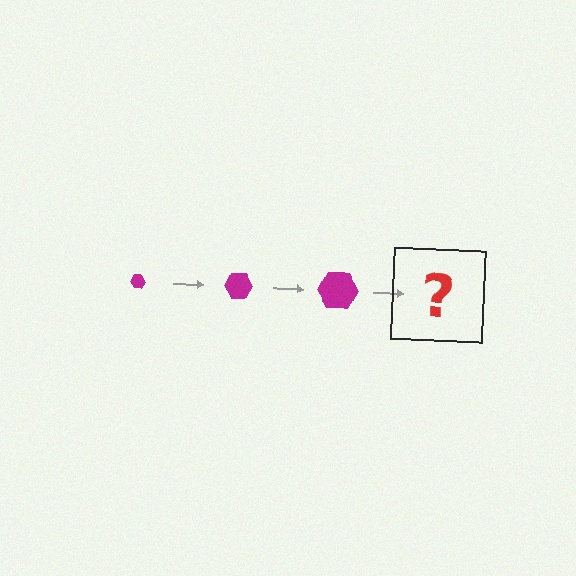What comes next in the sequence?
The next element should be a magenta hexagon, larger than the previous one.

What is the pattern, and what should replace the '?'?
The pattern is that the hexagon gets progressively larger each step. The '?' should be a magenta hexagon, larger than the previous one.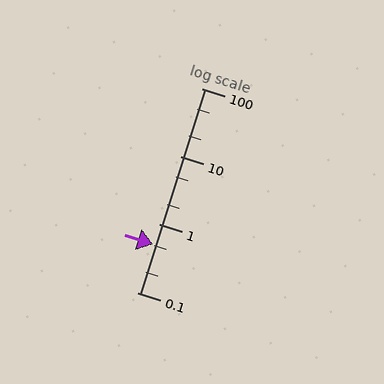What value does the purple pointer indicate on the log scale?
The pointer indicates approximately 0.51.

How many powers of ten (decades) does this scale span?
The scale spans 3 decades, from 0.1 to 100.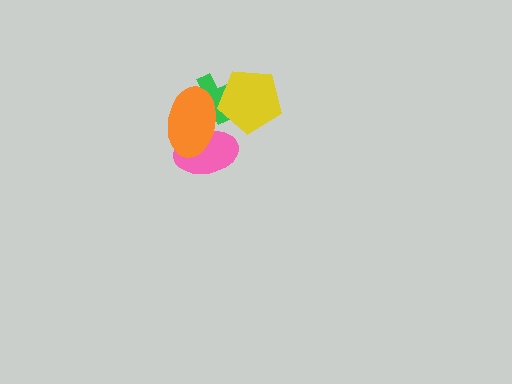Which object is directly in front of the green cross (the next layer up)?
The orange ellipse is directly in front of the green cross.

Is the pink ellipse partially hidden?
Yes, it is partially covered by another shape.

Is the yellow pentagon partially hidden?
No, no other shape covers it.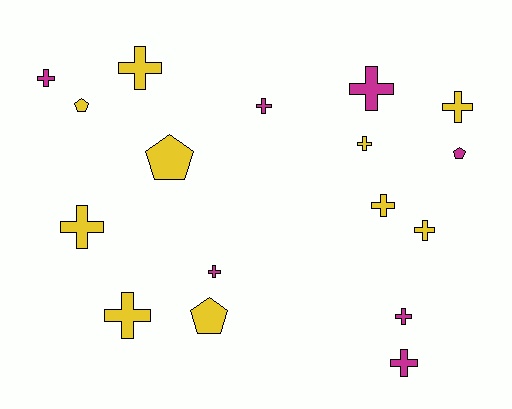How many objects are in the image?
There are 17 objects.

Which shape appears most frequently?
Cross, with 13 objects.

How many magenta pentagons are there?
There is 1 magenta pentagon.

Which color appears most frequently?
Yellow, with 10 objects.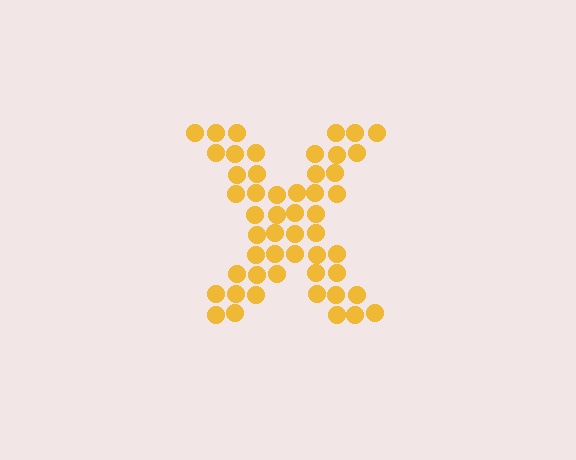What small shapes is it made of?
It is made of small circles.